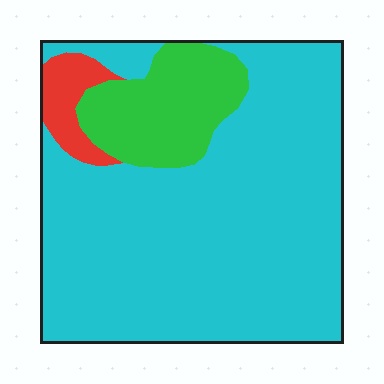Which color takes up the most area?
Cyan, at roughly 80%.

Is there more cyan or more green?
Cyan.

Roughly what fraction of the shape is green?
Green takes up less than a quarter of the shape.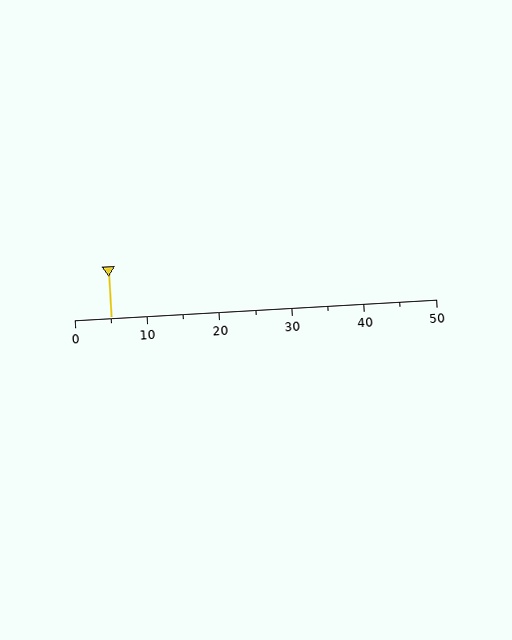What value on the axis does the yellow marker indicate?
The marker indicates approximately 5.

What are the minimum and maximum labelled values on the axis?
The axis runs from 0 to 50.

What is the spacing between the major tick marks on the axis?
The major ticks are spaced 10 apart.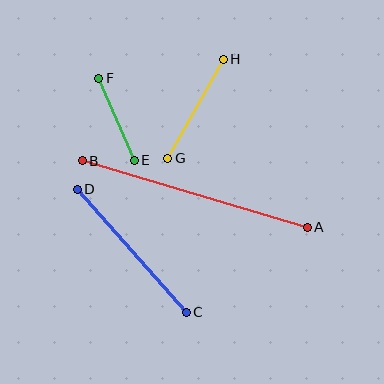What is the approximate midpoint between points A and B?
The midpoint is at approximately (195, 194) pixels.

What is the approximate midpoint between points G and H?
The midpoint is at approximately (195, 109) pixels.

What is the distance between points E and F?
The distance is approximately 90 pixels.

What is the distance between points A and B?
The distance is approximately 234 pixels.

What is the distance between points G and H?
The distance is approximately 113 pixels.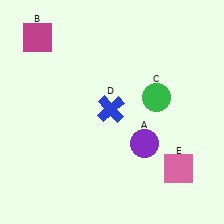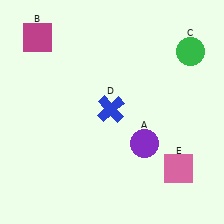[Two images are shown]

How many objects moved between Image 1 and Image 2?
1 object moved between the two images.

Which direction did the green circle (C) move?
The green circle (C) moved up.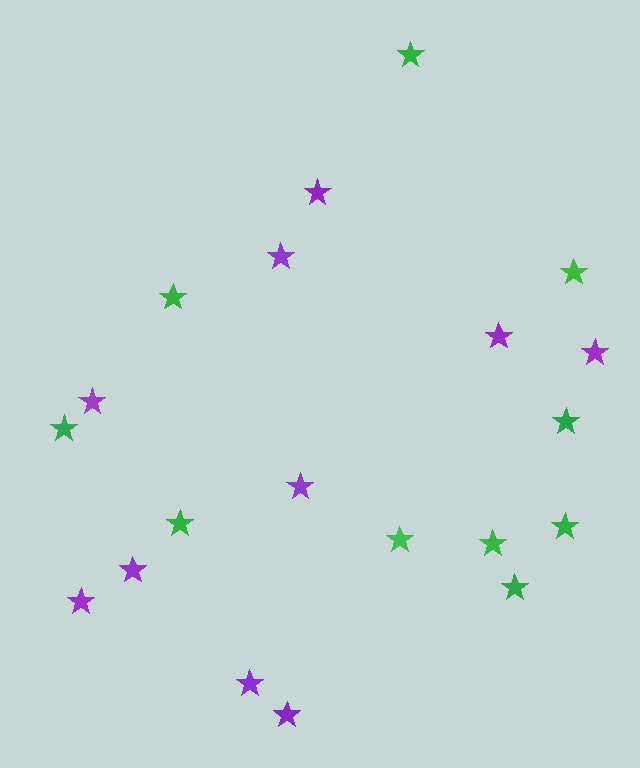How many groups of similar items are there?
There are 2 groups: one group of green stars (10) and one group of purple stars (10).